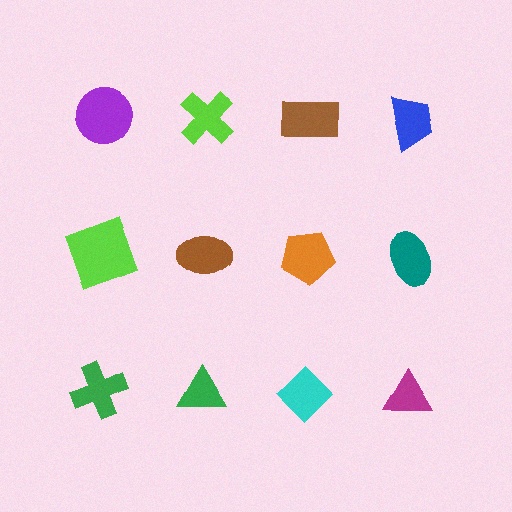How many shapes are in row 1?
4 shapes.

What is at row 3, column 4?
A magenta triangle.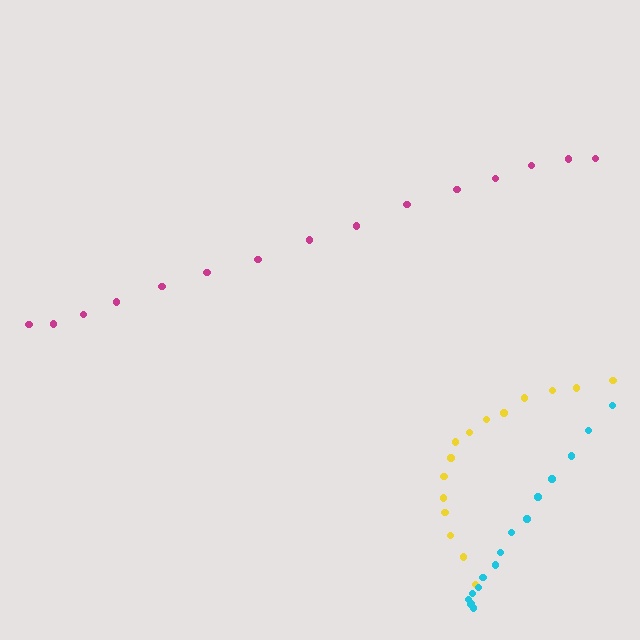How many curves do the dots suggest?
There are 3 distinct paths.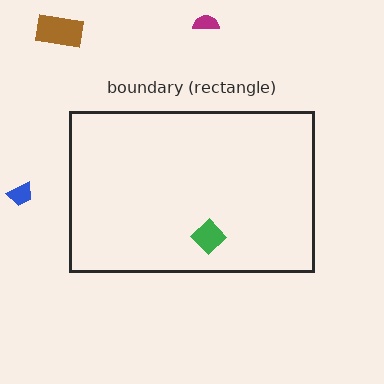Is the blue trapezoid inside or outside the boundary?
Outside.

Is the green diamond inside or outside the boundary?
Inside.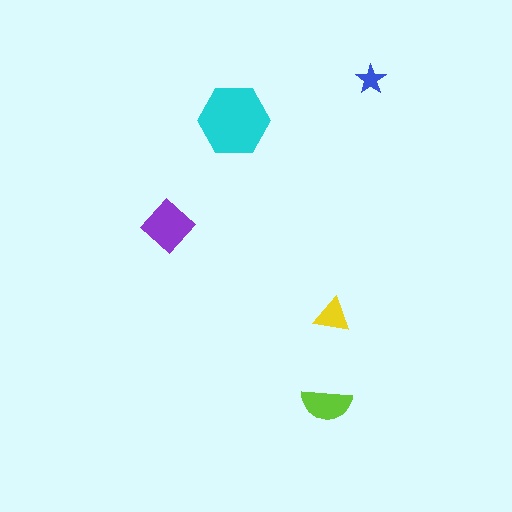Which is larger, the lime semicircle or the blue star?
The lime semicircle.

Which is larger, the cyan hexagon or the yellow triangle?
The cyan hexagon.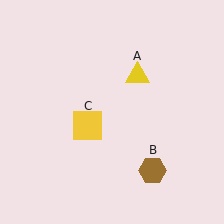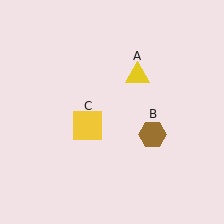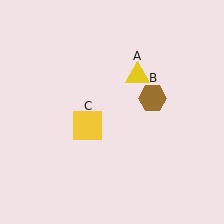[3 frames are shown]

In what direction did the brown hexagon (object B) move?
The brown hexagon (object B) moved up.